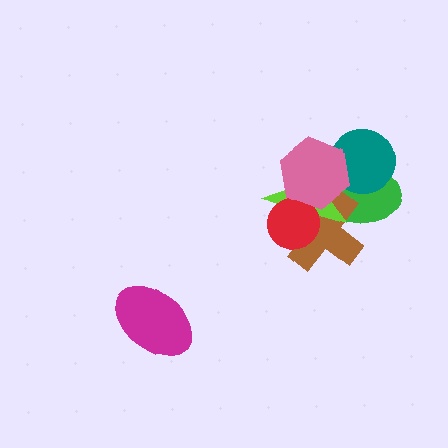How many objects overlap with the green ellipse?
4 objects overlap with the green ellipse.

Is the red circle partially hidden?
Yes, it is partially covered by another shape.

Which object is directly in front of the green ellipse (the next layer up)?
The teal circle is directly in front of the green ellipse.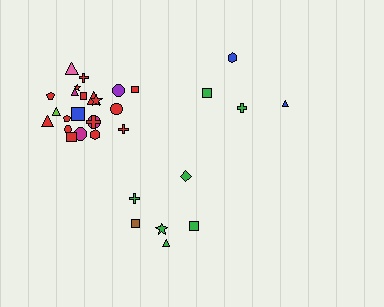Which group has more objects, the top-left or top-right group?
The top-left group.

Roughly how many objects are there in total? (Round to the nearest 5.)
Roughly 30 objects in total.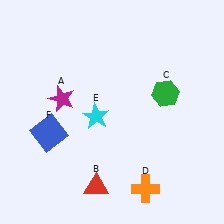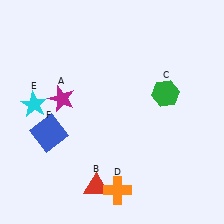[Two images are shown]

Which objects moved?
The objects that moved are: the orange cross (D), the cyan star (E).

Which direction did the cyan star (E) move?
The cyan star (E) moved left.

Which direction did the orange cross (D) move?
The orange cross (D) moved left.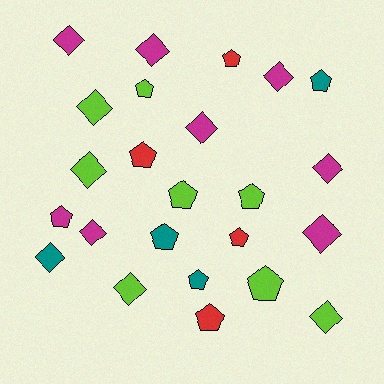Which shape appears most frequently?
Diamond, with 12 objects.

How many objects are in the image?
There are 24 objects.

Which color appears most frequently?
Magenta, with 8 objects.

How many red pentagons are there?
There are 4 red pentagons.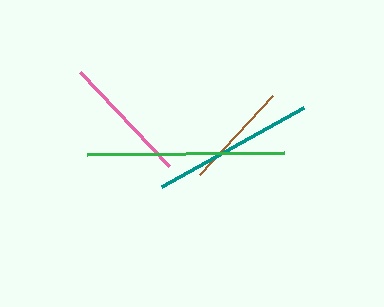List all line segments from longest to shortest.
From longest to shortest: green, teal, pink, brown.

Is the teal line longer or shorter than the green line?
The green line is longer than the teal line.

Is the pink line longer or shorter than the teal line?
The teal line is longer than the pink line.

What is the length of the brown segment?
The brown segment is approximately 108 pixels long.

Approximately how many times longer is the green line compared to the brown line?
The green line is approximately 1.8 times the length of the brown line.